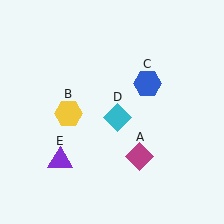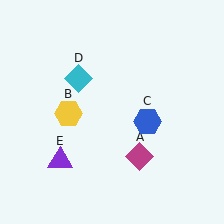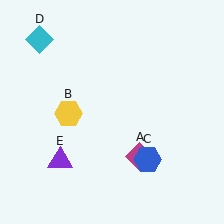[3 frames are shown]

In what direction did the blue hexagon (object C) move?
The blue hexagon (object C) moved down.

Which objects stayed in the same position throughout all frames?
Magenta diamond (object A) and yellow hexagon (object B) and purple triangle (object E) remained stationary.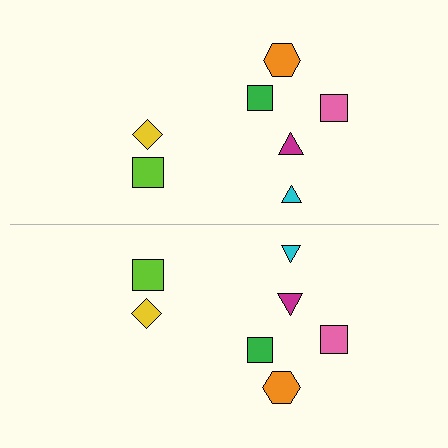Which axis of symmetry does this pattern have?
The pattern has a horizontal axis of symmetry running through the center of the image.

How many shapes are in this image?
There are 14 shapes in this image.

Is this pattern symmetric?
Yes, this pattern has bilateral (reflection) symmetry.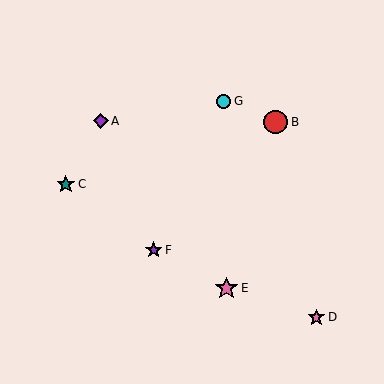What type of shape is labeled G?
Shape G is a cyan circle.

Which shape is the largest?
The red circle (labeled B) is the largest.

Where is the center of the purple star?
The center of the purple star is at (154, 250).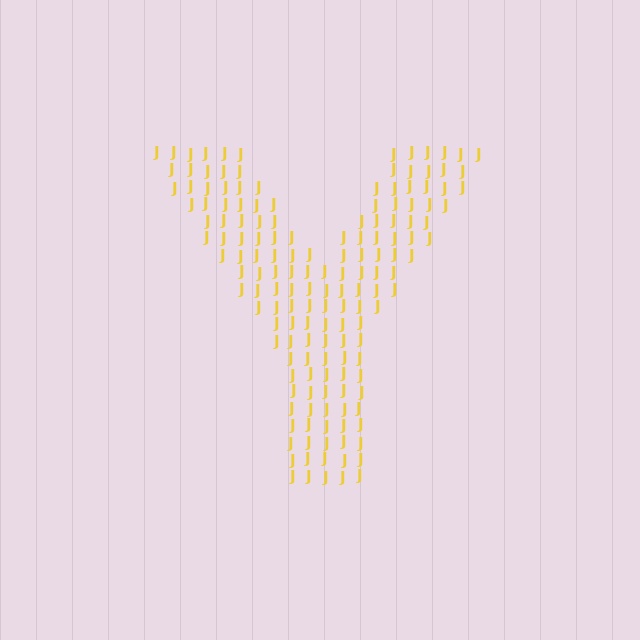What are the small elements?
The small elements are letter J's.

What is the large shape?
The large shape is the letter Y.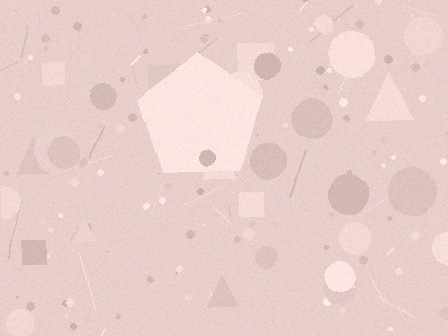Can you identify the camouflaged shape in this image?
The camouflaged shape is a pentagon.